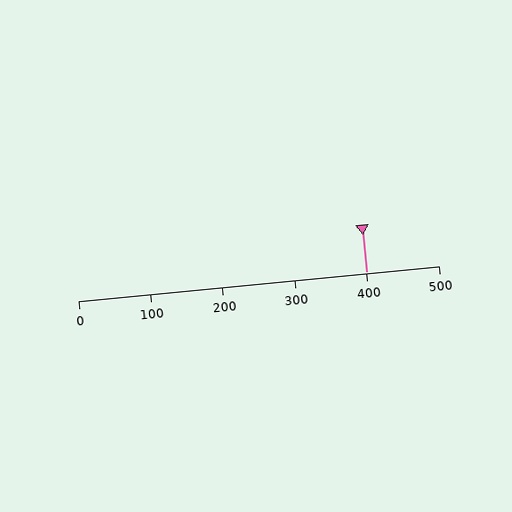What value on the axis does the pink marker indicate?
The marker indicates approximately 400.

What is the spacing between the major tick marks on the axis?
The major ticks are spaced 100 apart.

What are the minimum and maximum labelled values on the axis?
The axis runs from 0 to 500.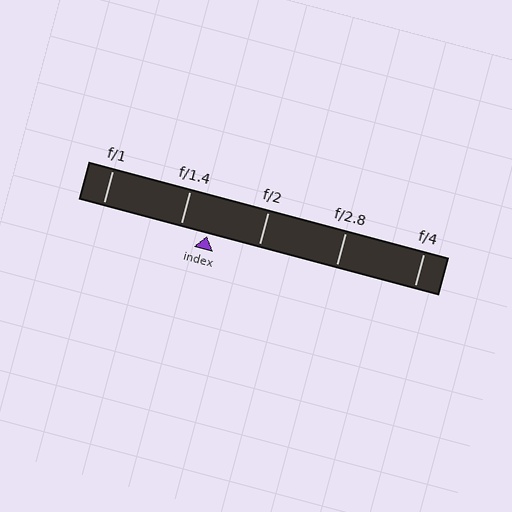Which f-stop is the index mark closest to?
The index mark is closest to f/1.4.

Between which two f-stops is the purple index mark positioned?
The index mark is between f/1.4 and f/2.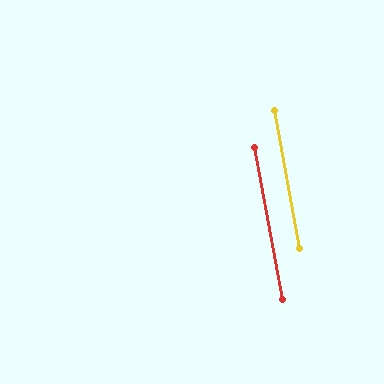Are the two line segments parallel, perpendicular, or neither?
Parallel — their directions differ by only 0.1°.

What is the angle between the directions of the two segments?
Approximately 0 degrees.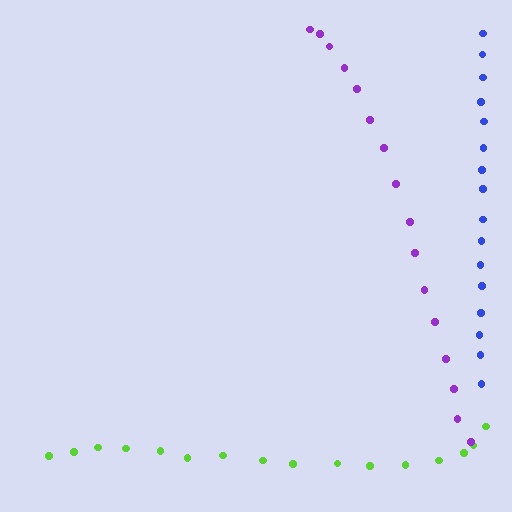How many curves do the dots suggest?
There are 3 distinct paths.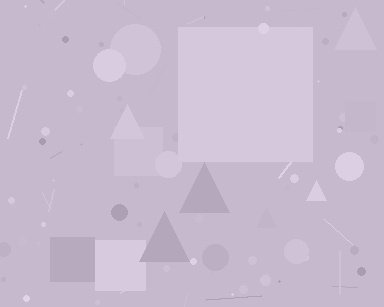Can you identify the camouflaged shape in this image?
The camouflaged shape is a square.